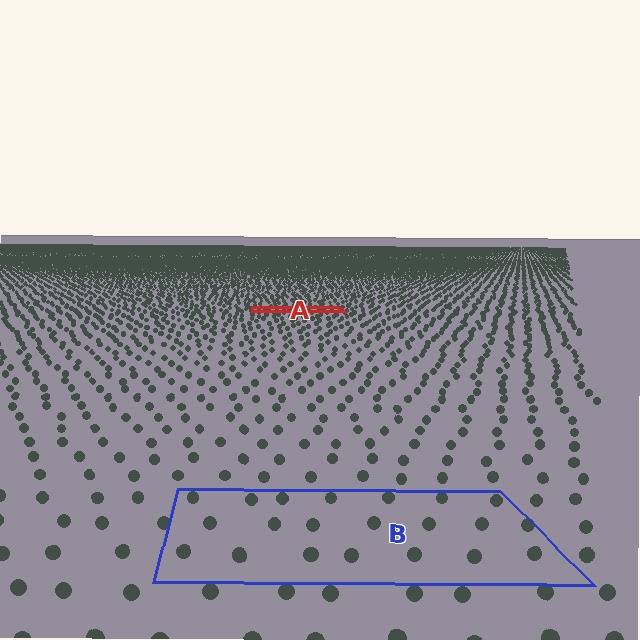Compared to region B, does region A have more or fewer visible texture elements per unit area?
Region A has more texture elements per unit area — they are packed more densely because it is farther away.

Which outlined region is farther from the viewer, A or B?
Region A is farther from the viewer — the texture elements inside it appear smaller and more densely packed.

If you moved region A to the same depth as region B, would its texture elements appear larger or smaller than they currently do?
They would appear larger. At a closer depth, the same texture elements are projected at a bigger on-screen size.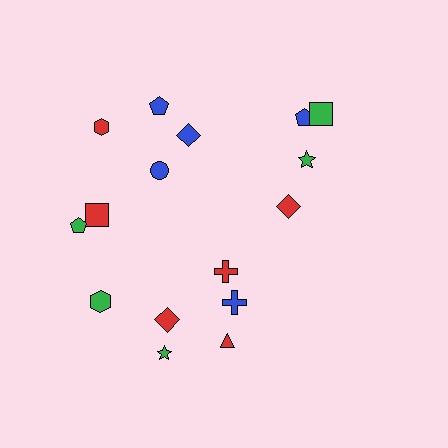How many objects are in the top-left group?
There are 6 objects.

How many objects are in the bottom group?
There are 6 objects.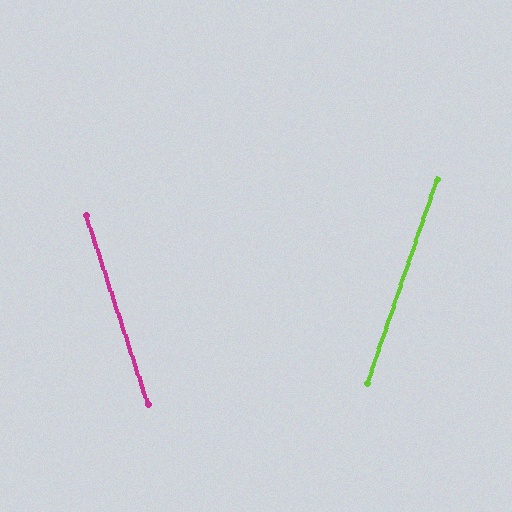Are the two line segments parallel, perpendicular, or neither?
Neither parallel nor perpendicular — they differ by about 37°.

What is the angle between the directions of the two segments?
Approximately 37 degrees.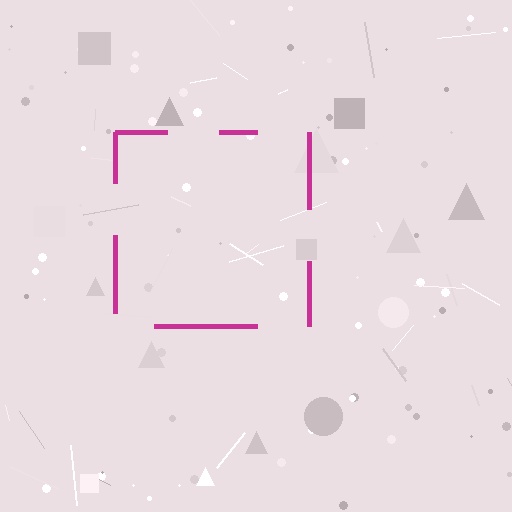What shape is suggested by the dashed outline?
The dashed outline suggests a square.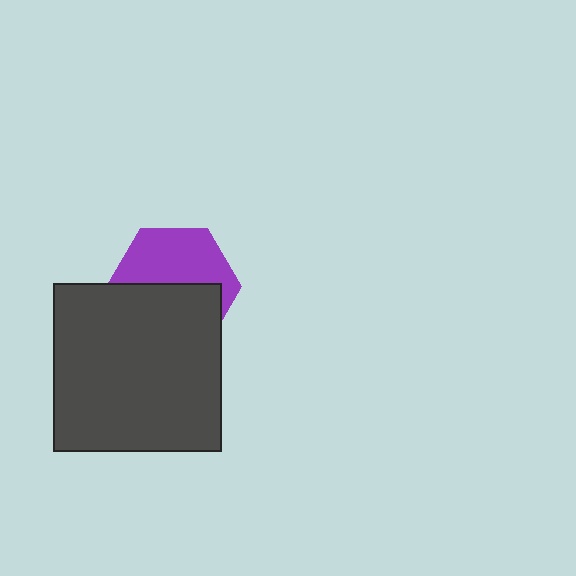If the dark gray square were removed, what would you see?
You would see the complete purple hexagon.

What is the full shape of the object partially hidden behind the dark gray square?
The partially hidden object is a purple hexagon.